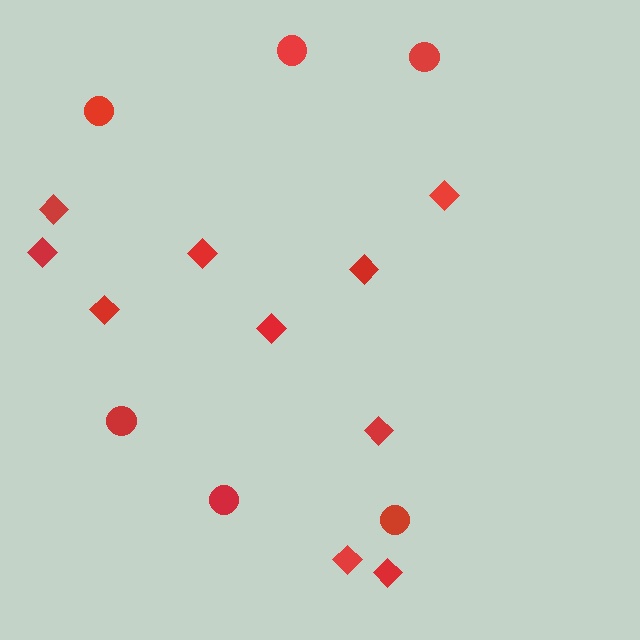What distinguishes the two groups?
There are 2 groups: one group of diamonds (10) and one group of circles (6).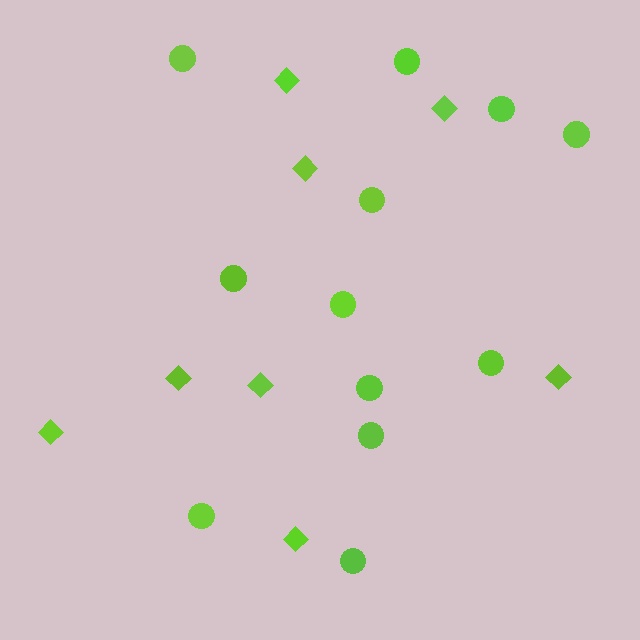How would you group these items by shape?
There are 2 groups: one group of diamonds (8) and one group of circles (12).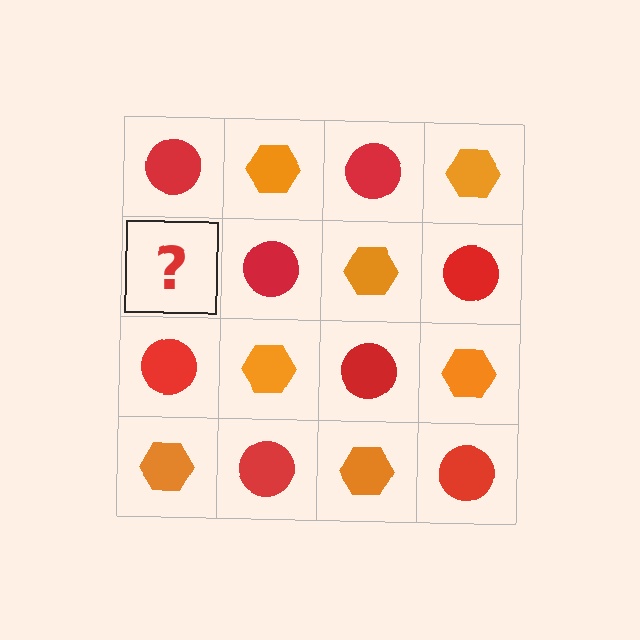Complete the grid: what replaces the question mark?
The question mark should be replaced with an orange hexagon.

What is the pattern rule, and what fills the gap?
The rule is that it alternates red circle and orange hexagon in a checkerboard pattern. The gap should be filled with an orange hexagon.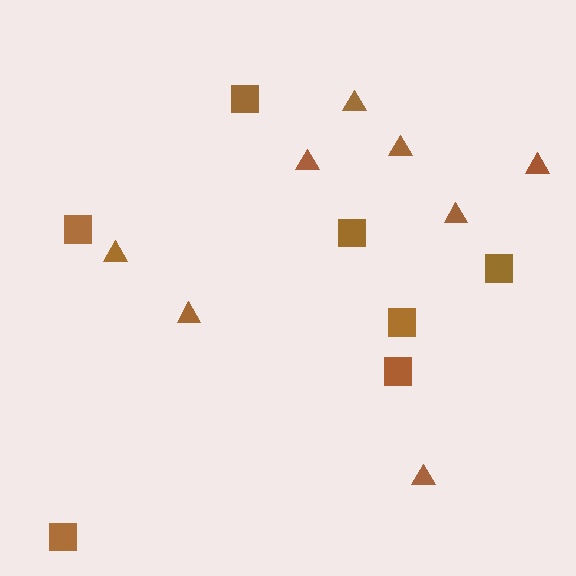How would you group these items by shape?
There are 2 groups: one group of triangles (8) and one group of squares (7).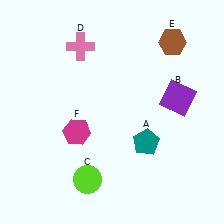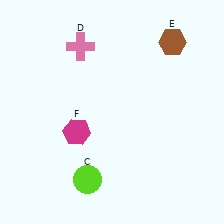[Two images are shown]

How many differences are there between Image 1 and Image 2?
There are 2 differences between the two images.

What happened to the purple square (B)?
The purple square (B) was removed in Image 2. It was in the top-right area of Image 1.